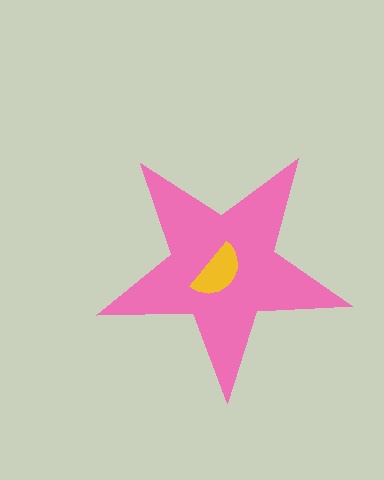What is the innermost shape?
The yellow semicircle.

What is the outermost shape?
The pink star.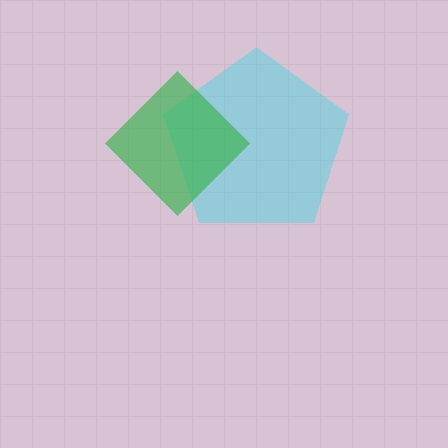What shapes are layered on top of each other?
The layered shapes are: a cyan pentagon, a green diamond.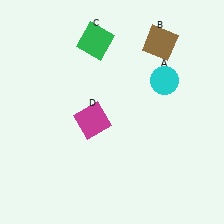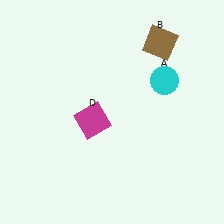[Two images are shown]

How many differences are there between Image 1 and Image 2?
There is 1 difference between the two images.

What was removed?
The green square (C) was removed in Image 2.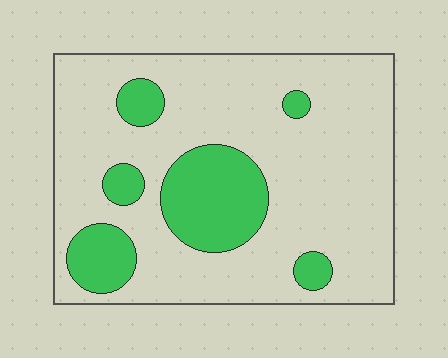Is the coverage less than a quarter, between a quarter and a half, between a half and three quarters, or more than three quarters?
Less than a quarter.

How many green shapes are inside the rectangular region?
6.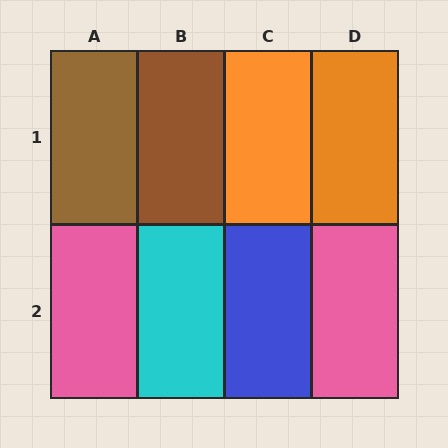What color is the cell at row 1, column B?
Brown.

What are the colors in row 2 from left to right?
Pink, cyan, blue, pink.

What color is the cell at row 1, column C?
Orange.